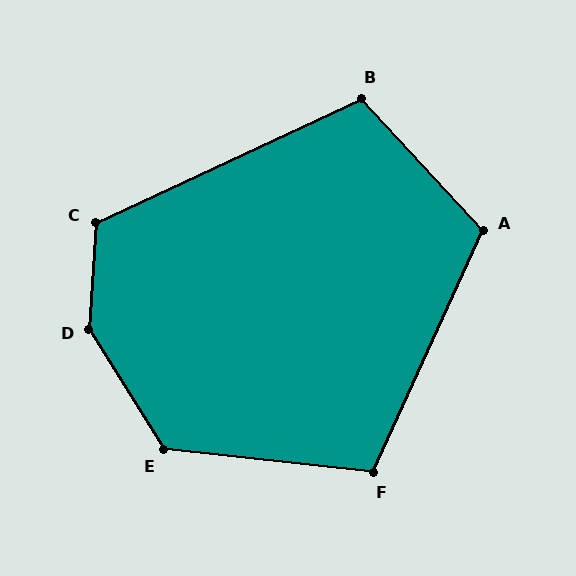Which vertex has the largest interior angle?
D, at approximately 144 degrees.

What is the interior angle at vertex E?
Approximately 128 degrees (obtuse).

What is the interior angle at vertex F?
Approximately 108 degrees (obtuse).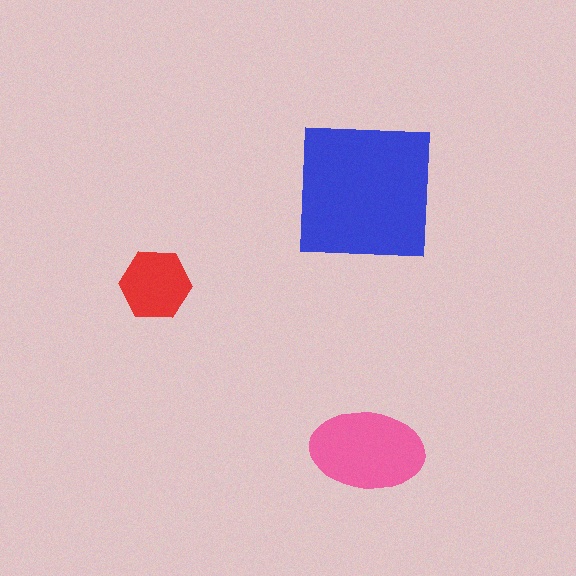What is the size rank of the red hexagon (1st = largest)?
3rd.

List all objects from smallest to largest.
The red hexagon, the pink ellipse, the blue square.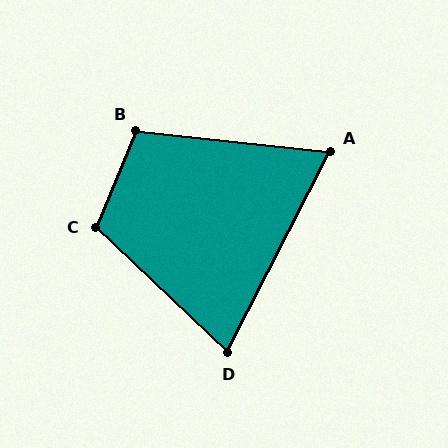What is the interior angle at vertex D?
Approximately 74 degrees (acute).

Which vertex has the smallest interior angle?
A, at approximately 69 degrees.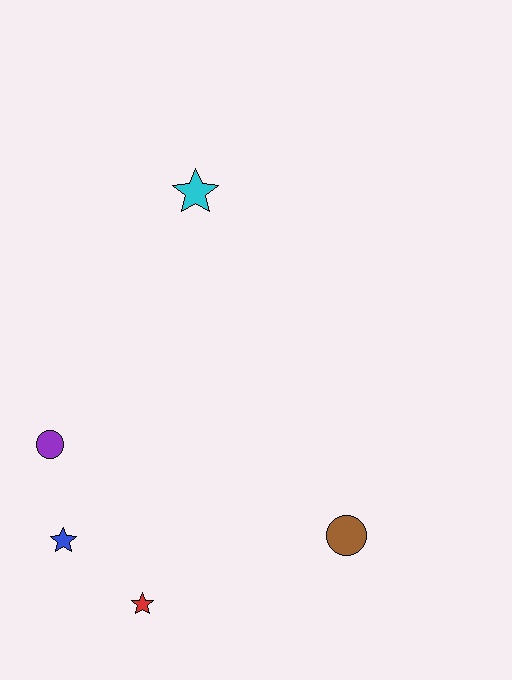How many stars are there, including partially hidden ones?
There are 3 stars.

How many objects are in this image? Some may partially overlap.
There are 5 objects.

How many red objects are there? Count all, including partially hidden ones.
There is 1 red object.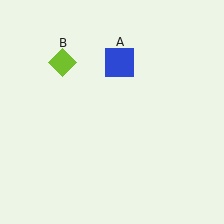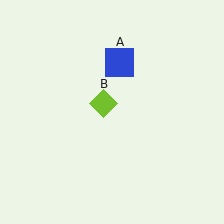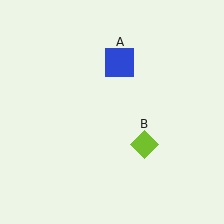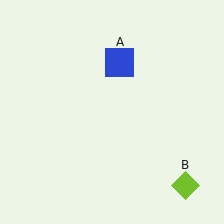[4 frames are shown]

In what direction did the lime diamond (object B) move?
The lime diamond (object B) moved down and to the right.